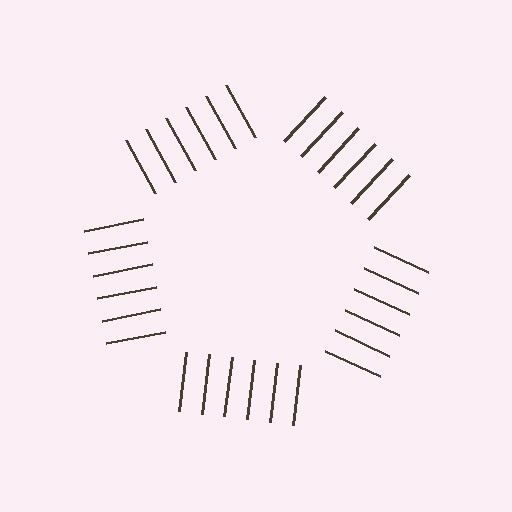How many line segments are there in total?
30 — 6 along each of the 5 edges.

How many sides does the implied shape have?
5 sides — the line-ends trace a pentagon.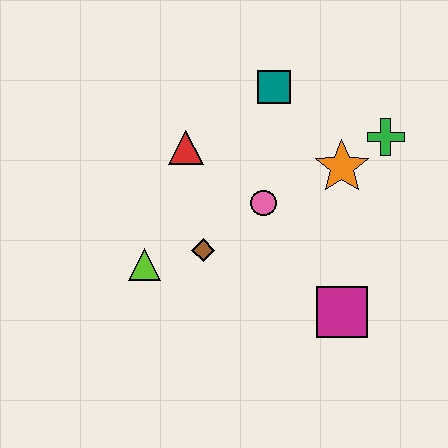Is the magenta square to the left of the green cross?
Yes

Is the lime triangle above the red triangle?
No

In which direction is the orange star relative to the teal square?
The orange star is below the teal square.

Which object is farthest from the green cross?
The lime triangle is farthest from the green cross.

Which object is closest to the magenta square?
The pink circle is closest to the magenta square.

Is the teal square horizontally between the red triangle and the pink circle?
No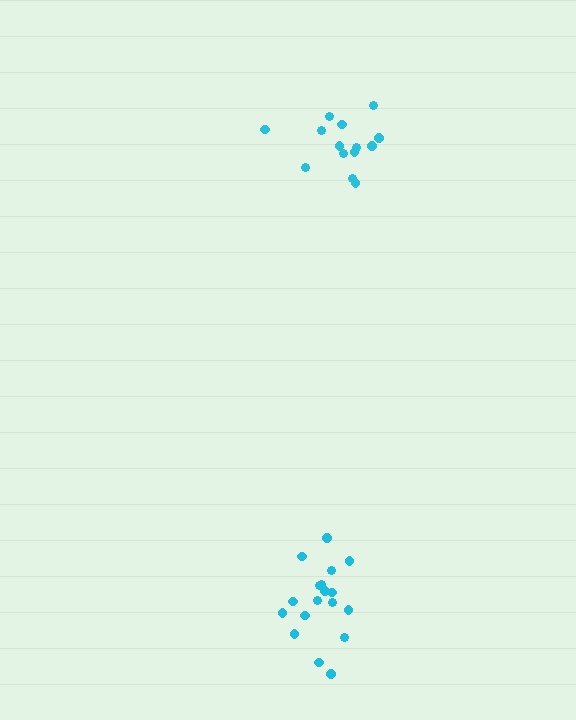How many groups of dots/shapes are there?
There are 2 groups.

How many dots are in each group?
Group 1: 14 dots, Group 2: 18 dots (32 total).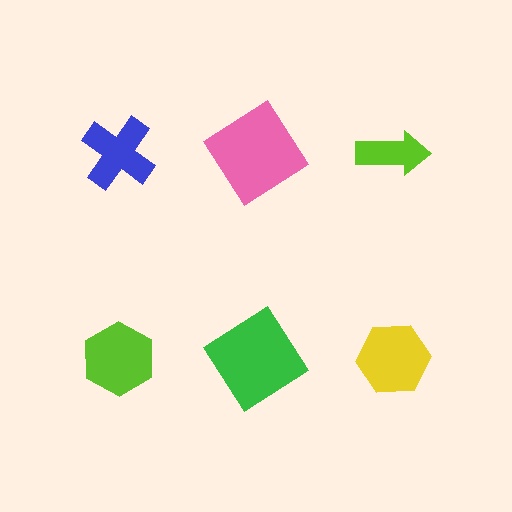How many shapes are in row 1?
3 shapes.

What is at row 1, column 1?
A blue cross.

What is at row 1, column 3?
A lime arrow.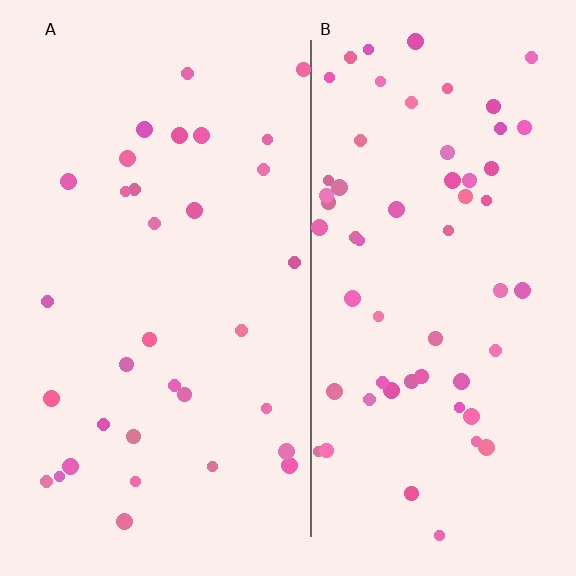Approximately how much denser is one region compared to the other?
Approximately 1.8× — region B over region A.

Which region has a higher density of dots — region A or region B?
B (the right).